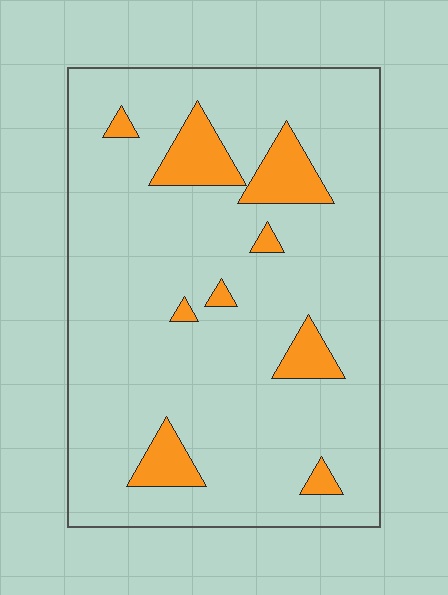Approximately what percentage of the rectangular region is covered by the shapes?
Approximately 10%.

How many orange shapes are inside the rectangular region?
9.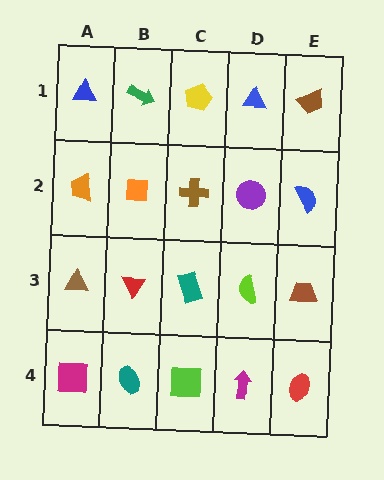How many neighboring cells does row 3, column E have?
3.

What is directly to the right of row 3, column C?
A lime semicircle.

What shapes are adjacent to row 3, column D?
A purple circle (row 2, column D), a magenta arrow (row 4, column D), a teal rectangle (row 3, column C), a brown trapezoid (row 3, column E).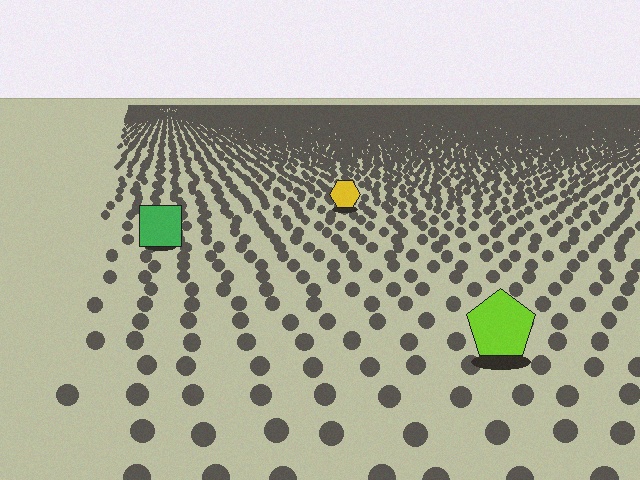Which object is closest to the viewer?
The lime pentagon is closest. The texture marks near it are larger and more spread out.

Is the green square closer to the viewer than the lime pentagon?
No. The lime pentagon is closer — you can tell from the texture gradient: the ground texture is coarser near it.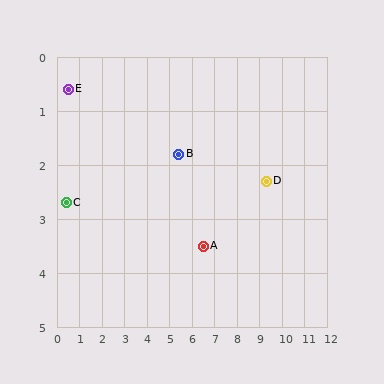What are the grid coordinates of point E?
Point E is at approximately (0.5, 0.6).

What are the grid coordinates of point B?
Point B is at approximately (5.4, 1.8).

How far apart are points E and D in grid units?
Points E and D are about 9.0 grid units apart.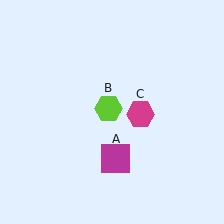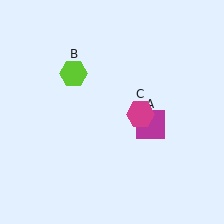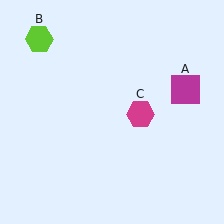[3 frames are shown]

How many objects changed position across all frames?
2 objects changed position: magenta square (object A), lime hexagon (object B).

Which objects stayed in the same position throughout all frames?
Magenta hexagon (object C) remained stationary.